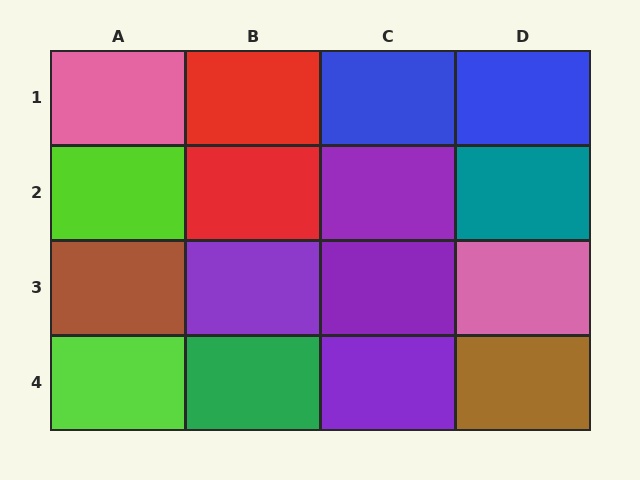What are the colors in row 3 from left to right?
Brown, purple, purple, pink.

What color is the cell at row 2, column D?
Teal.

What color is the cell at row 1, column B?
Red.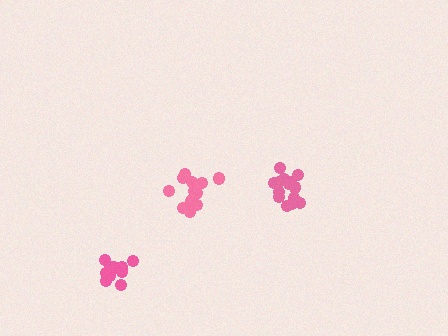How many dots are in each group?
Group 1: 14 dots, Group 2: 14 dots, Group 3: 12 dots (40 total).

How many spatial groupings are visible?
There are 3 spatial groupings.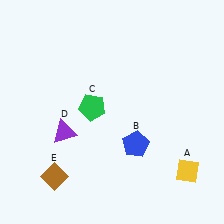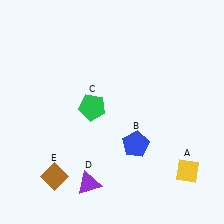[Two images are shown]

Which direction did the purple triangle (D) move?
The purple triangle (D) moved down.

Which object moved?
The purple triangle (D) moved down.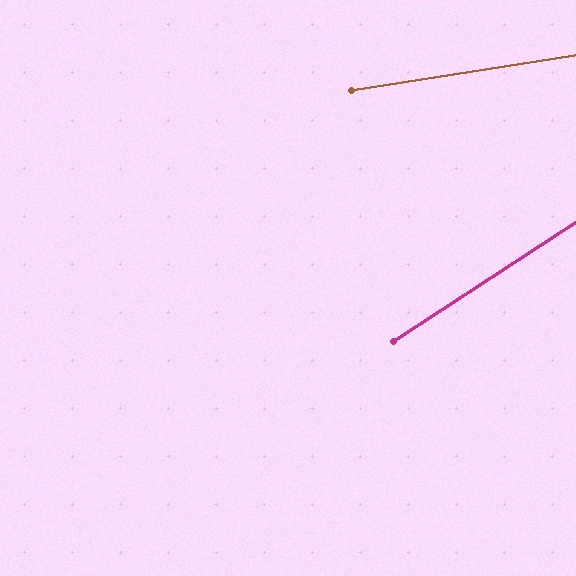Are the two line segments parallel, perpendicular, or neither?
Neither parallel nor perpendicular — they differ by about 24°.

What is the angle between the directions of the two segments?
Approximately 24 degrees.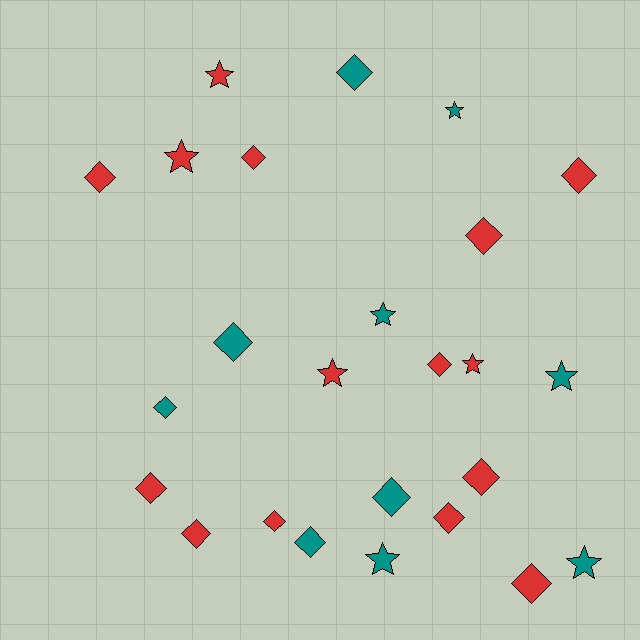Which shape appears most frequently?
Diamond, with 16 objects.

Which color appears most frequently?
Red, with 15 objects.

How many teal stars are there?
There are 5 teal stars.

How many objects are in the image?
There are 25 objects.